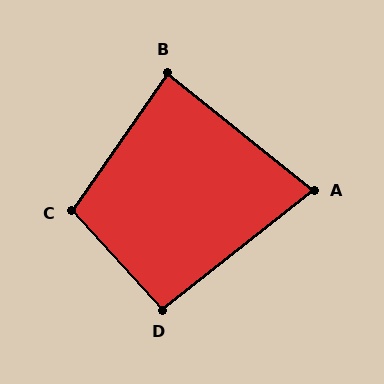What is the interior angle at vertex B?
Approximately 86 degrees (approximately right).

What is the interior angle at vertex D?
Approximately 94 degrees (approximately right).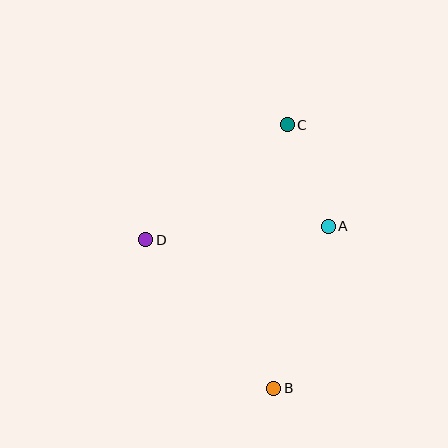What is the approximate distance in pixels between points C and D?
The distance between C and D is approximately 182 pixels.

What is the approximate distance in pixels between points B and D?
The distance between B and D is approximately 196 pixels.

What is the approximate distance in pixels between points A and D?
The distance between A and D is approximately 183 pixels.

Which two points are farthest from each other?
Points B and C are farthest from each other.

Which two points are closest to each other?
Points A and C are closest to each other.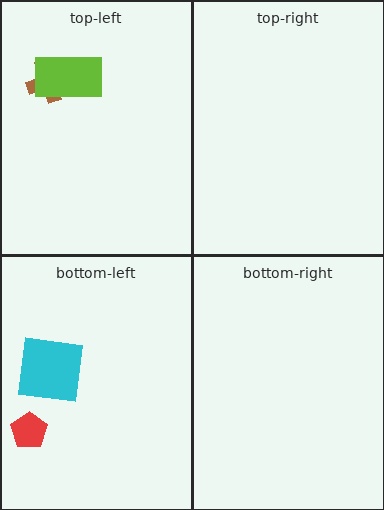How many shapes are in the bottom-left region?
2.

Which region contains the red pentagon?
The bottom-left region.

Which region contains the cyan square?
The bottom-left region.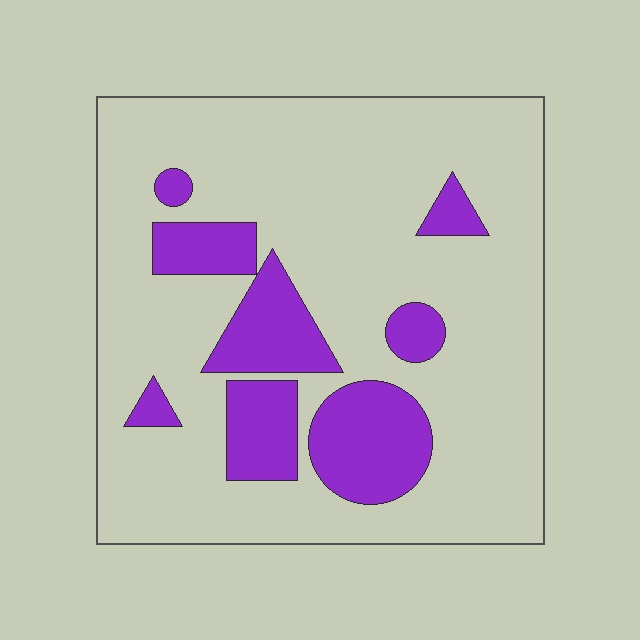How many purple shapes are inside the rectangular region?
8.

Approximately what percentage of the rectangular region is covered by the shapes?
Approximately 20%.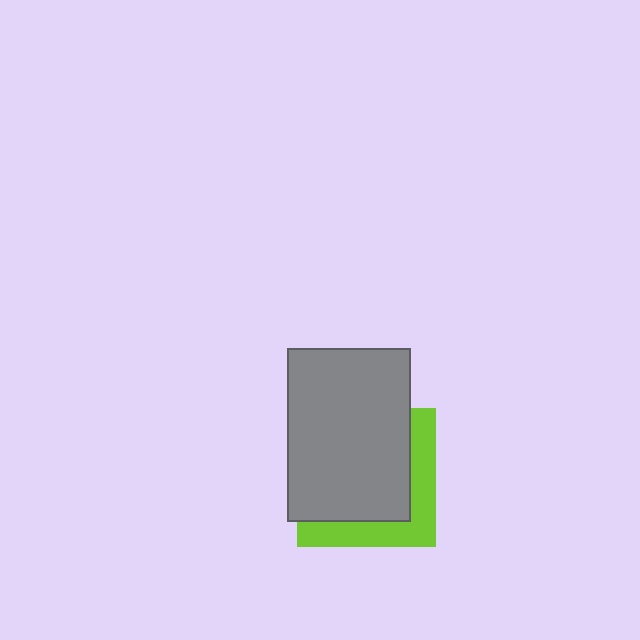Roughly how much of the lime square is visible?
A small part of it is visible (roughly 33%).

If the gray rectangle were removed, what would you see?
You would see the complete lime square.